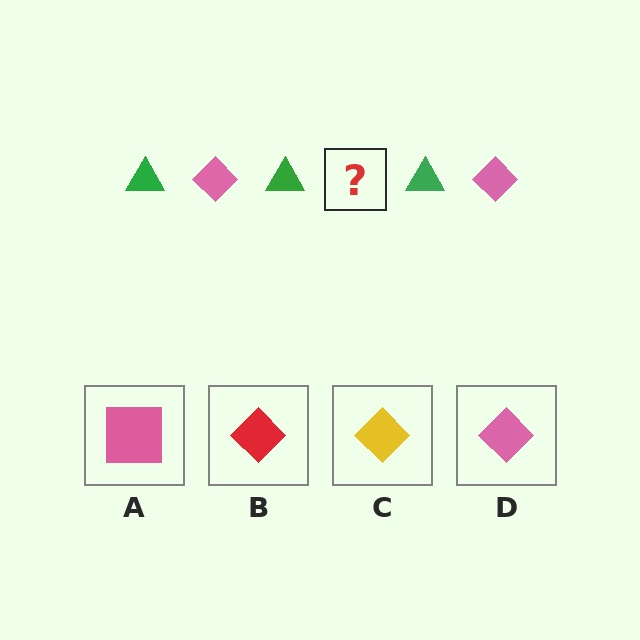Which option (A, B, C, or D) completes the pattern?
D.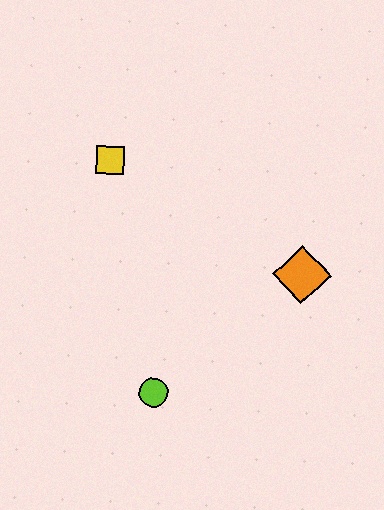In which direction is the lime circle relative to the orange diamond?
The lime circle is to the left of the orange diamond.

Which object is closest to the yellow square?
The orange diamond is closest to the yellow square.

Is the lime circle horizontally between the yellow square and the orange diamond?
Yes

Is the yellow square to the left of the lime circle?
Yes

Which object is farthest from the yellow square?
The lime circle is farthest from the yellow square.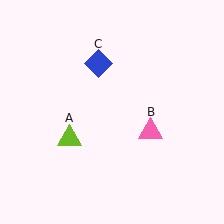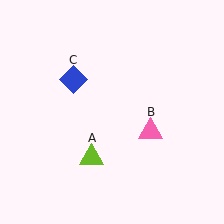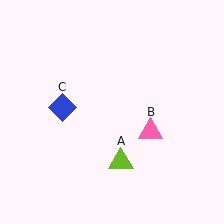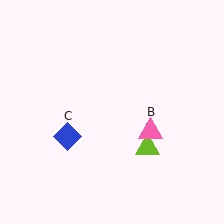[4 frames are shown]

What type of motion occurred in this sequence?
The lime triangle (object A), blue diamond (object C) rotated counterclockwise around the center of the scene.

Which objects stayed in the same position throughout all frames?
Pink triangle (object B) remained stationary.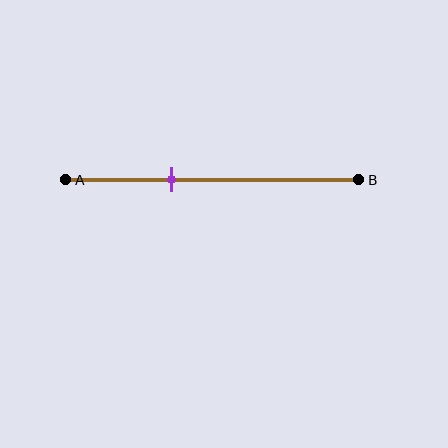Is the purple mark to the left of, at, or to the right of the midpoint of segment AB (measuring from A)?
The purple mark is to the left of the midpoint of segment AB.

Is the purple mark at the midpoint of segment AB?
No, the mark is at about 35% from A, not at the 50% midpoint.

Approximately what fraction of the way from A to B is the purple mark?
The purple mark is approximately 35% of the way from A to B.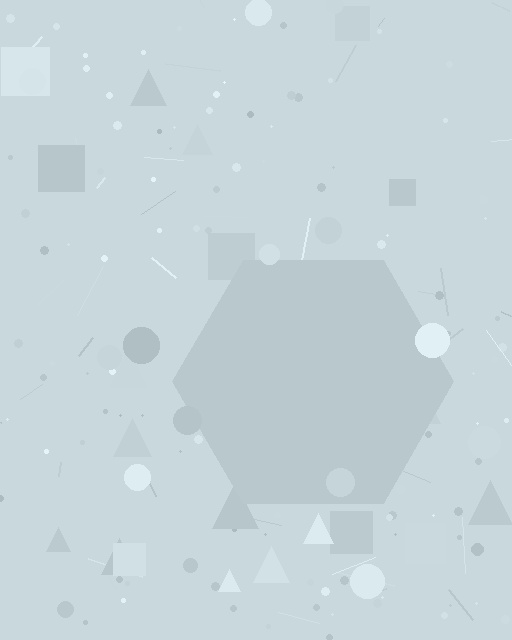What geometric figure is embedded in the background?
A hexagon is embedded in the background.